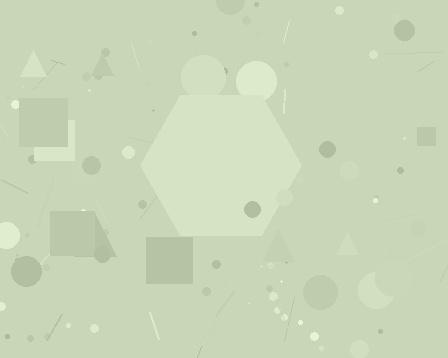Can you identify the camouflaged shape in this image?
The camouflaged shape is a hexagon.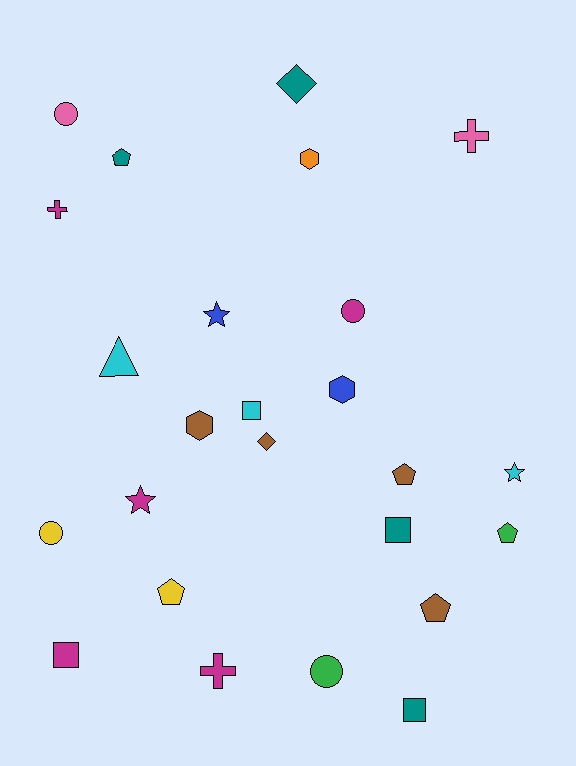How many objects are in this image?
There are 25 objects.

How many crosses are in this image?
There are 3 crosses.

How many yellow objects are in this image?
There are 2 yellow objects.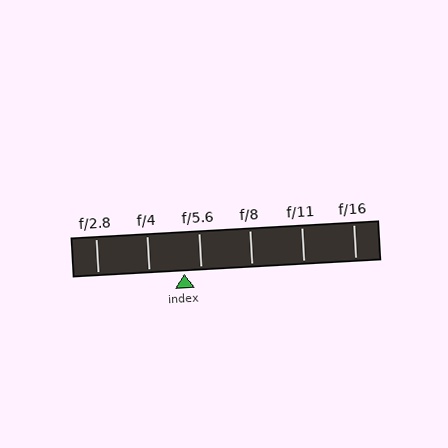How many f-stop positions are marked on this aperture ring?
There are 6 f-stop positions marked.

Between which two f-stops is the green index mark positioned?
The index mark is between f/4 and f/5.6.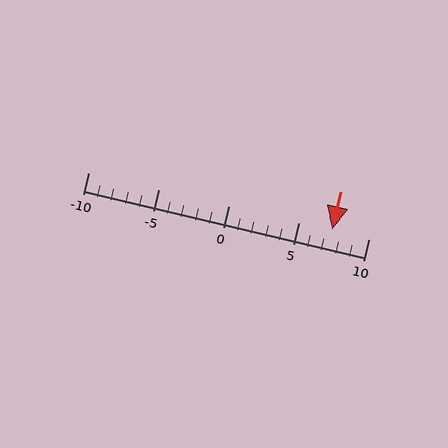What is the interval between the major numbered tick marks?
The major tick marks are spaced 5 units apart.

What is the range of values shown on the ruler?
The ruler shows values from -10 to 10.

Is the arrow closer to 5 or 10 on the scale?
The arrow is closer to 5.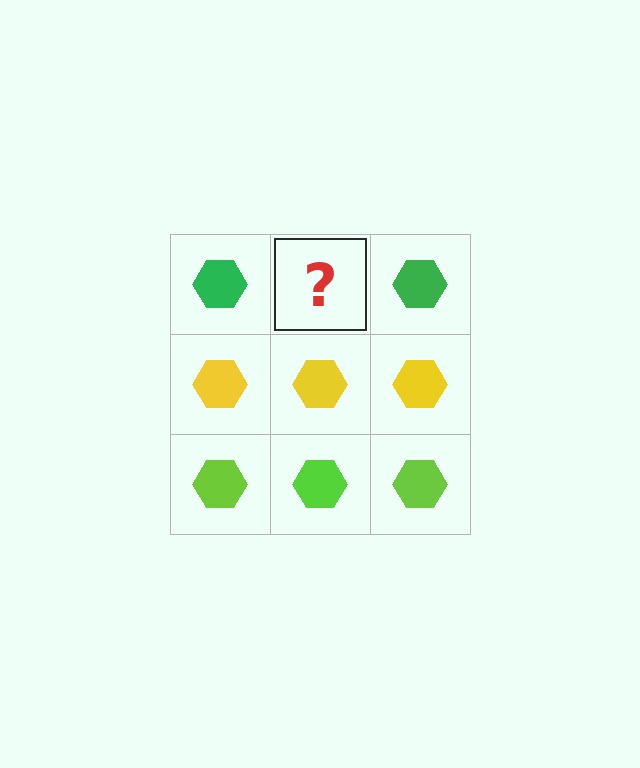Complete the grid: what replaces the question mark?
The question mark should be replaced with a green hexagon.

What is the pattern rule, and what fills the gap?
The rule is that each row has a consistent color. The gap should be filled with a green hexagon.